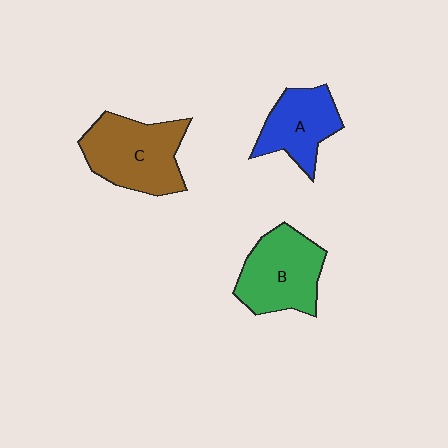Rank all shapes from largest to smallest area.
From largest to smallest: C (brown), B (green), A (blue).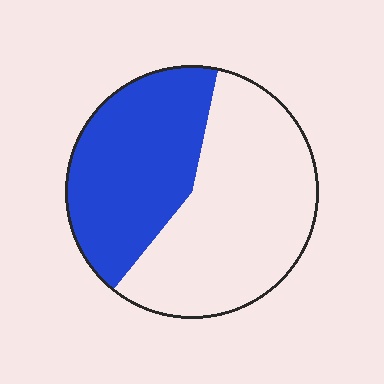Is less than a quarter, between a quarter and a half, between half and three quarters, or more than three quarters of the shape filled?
Between a quarter and a half.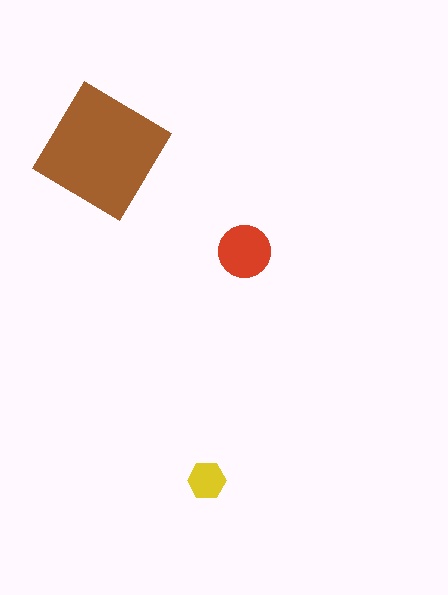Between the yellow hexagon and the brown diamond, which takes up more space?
The brown diamond.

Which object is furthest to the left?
The brown diamond is leftmost.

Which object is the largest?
The brown diamond.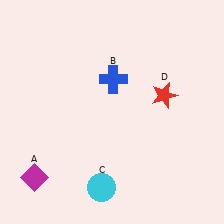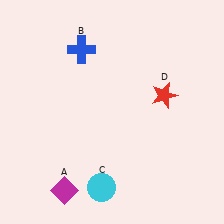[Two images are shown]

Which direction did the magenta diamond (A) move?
The magenta diamond (A) moved right.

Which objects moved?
The objects that moved are: the magenta diamond (A), the blue cross (B).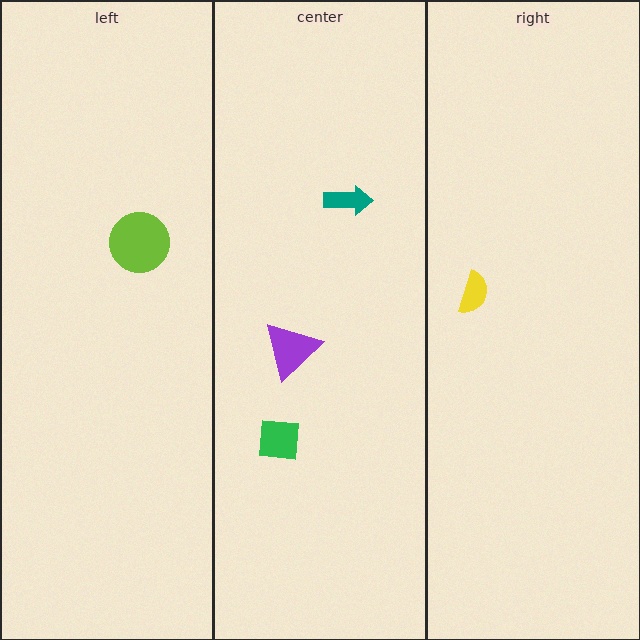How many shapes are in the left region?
1.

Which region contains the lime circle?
The left region.